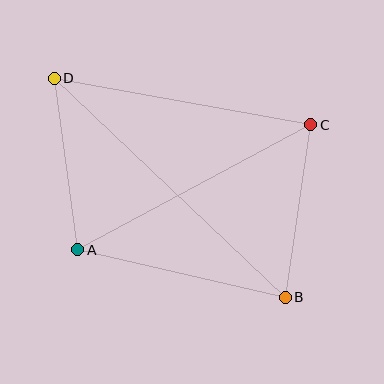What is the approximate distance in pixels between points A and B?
The distance between A and B is approximately 213 pixels.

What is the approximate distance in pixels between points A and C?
The distance between A and C is approximately 264 pixels.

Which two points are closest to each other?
Points A and D are closest to each other.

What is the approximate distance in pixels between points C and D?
The distance between C and D is approximately 261 pixels.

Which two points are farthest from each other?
Points B and D are farthest from each other.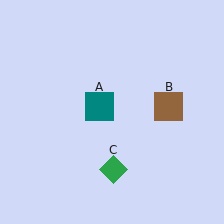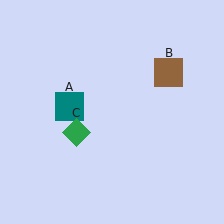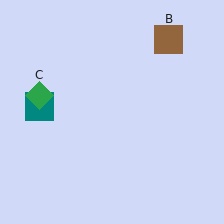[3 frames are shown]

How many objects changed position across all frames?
3 objects changed position: teal square (object A), brown square (object B), green diamond (object C).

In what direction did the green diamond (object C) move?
The green diamond (object C) moved up and to the left.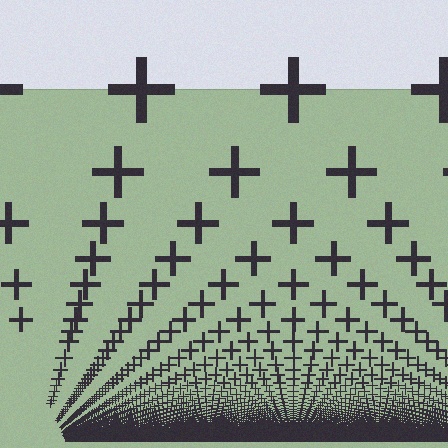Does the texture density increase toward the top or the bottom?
Density increases toward the bottom.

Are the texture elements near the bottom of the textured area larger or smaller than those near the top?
Smaller. The gradient is inverted — elements near the bottom are smaller and denser.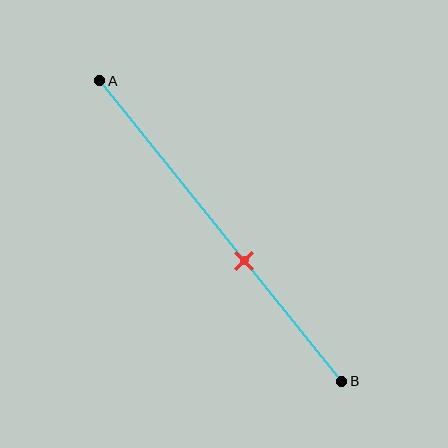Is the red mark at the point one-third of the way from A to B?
No, the mark is at about 60% from A, not at the 33% one-third point.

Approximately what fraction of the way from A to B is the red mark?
The red mark is approximately 60% of the way from A to B.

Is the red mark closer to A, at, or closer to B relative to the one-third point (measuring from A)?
The red mark is closer to point B than the one-third point of segment AB.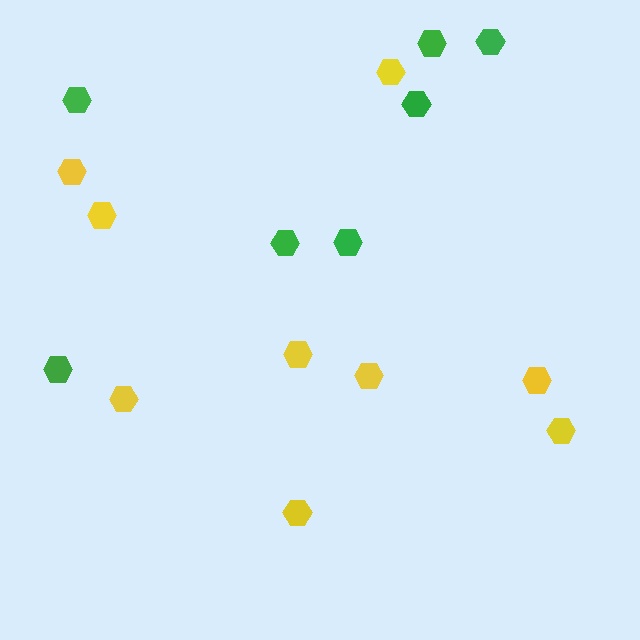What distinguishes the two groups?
There are 2 groups: one group of yellow hexagons (9) and one group of green hexagons (7).